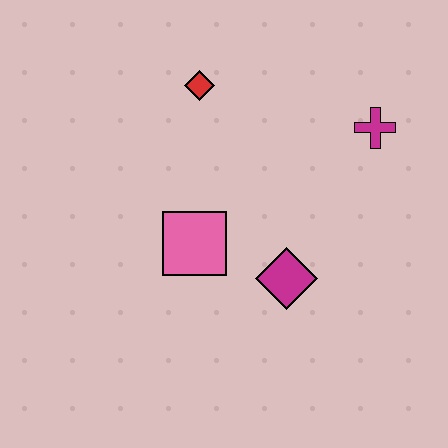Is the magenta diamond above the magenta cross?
No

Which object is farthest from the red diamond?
The magenta diamond is farthest from the red diamond.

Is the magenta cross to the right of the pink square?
Yes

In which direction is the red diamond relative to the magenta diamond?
The red diamond is above the magenta diamond.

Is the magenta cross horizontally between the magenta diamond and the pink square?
No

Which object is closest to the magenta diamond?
The pink square is closest to the magenta diamond.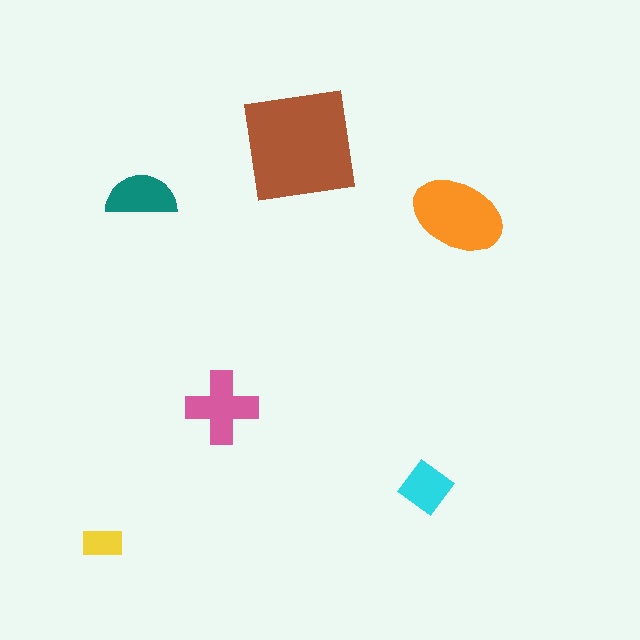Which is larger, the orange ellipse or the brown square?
The brown square.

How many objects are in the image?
There are 6 objects in the image.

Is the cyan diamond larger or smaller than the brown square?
Smaller.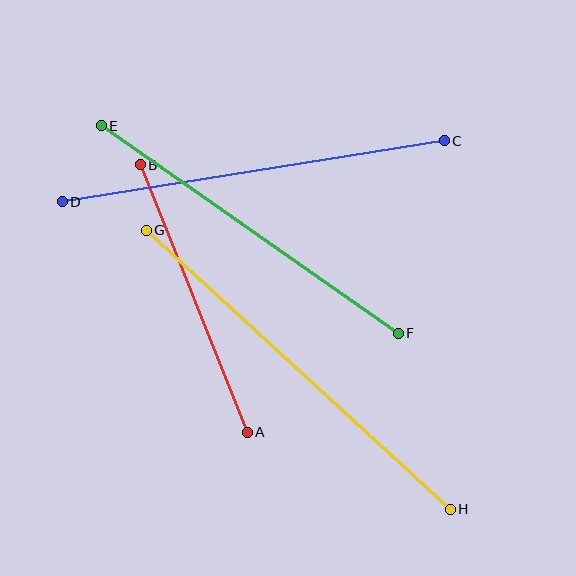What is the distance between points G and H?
The distance is approximately 413 pixels.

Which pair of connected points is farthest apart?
Points G and H are farthest apart.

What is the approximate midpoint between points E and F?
The midpoint is at approximately (250, 230) pixels.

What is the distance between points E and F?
The distance is approximately 362 pixels.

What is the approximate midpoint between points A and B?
The midpoint is at approximately (194, 299) pixels.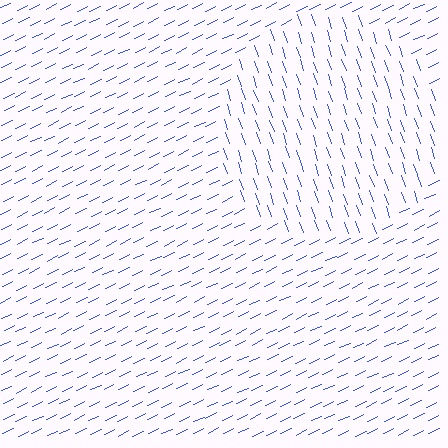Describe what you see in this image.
The image is filled with small blue line segments. A circle region in the image has lines oriented differently from the surrounding lines, creating a visible texture boundary.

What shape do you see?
I see a circle.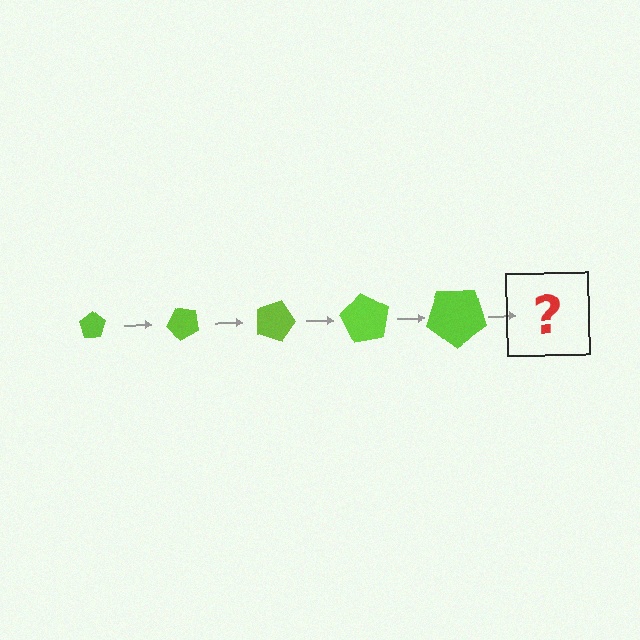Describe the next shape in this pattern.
It should be a pentagon, larger than the previous one and rotated 225 degrees from the start.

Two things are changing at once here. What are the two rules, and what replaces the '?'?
The two rules are that the pentagon grows larger each step and it rotates 45 degrees each step. The '?' should be a pentagon, larger than the previous one and rotated 225 degrees from the start.